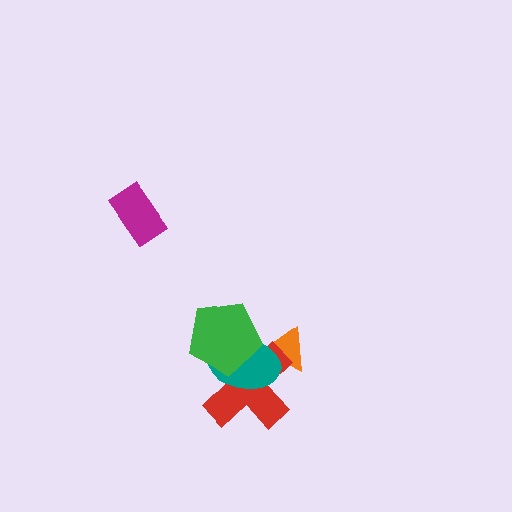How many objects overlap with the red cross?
3 objects overlap with the red cross.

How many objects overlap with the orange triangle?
2 objects overlap with the orange triangle.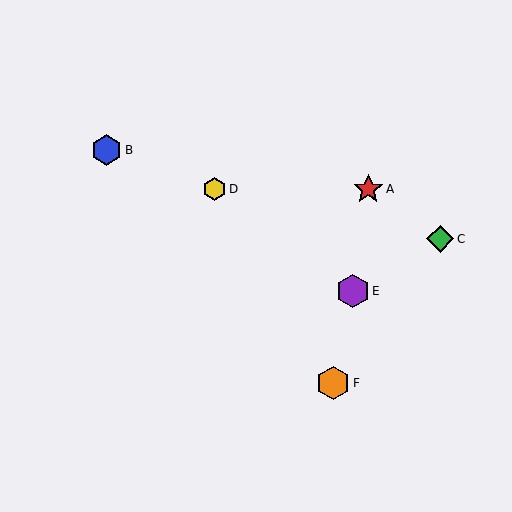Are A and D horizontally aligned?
Yes, both are at y≈189.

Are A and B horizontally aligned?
No, A is at y≈189 and B is at y≈150.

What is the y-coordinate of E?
Object E is at y≈291.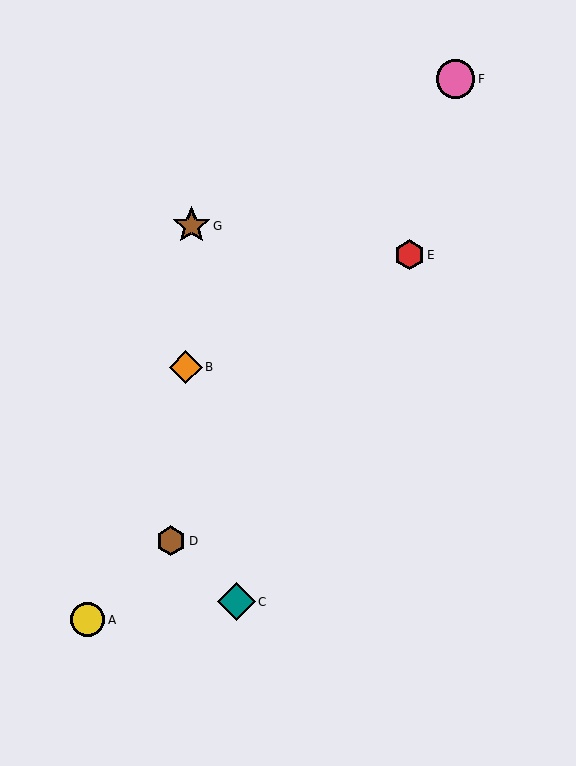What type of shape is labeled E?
Shape E is a red hexagon.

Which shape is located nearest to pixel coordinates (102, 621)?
The yellow circle (labeled A) at (88, 620) is nearest to that location.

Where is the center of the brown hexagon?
The center of the brown hexagon is at (171, 541).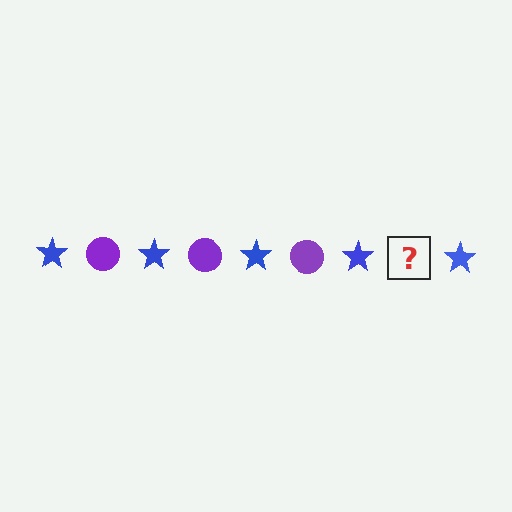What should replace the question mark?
The question mark should be replaced with a purple circle.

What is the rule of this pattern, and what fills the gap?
The rule is that the pattern alternates between blue star and purple circle. The gap should be filled with a purple circle.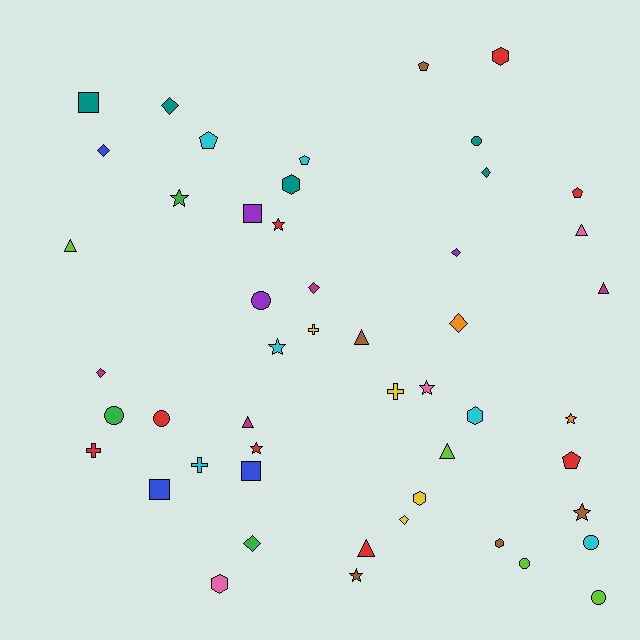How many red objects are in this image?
There are 8 red objects.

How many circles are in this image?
There are 7 circles.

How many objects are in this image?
There are 50 objects.